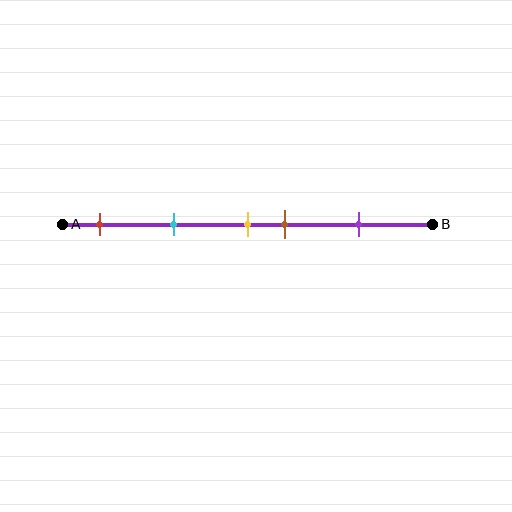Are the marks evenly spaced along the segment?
No, the marks are not evenly spaced.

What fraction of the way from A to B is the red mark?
The red mark is approximately 10% (0.1) of the way from A to B.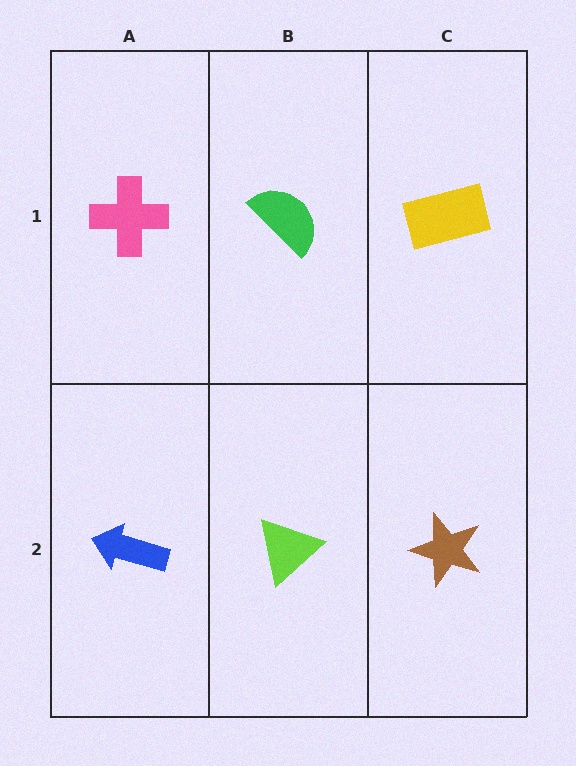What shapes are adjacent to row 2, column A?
A pink cross (row 1, column A), a lime triangle (row 2, column B).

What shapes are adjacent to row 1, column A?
A blue arrow (row 2, column A), a green semicircle (row 1, column B).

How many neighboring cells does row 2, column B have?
3.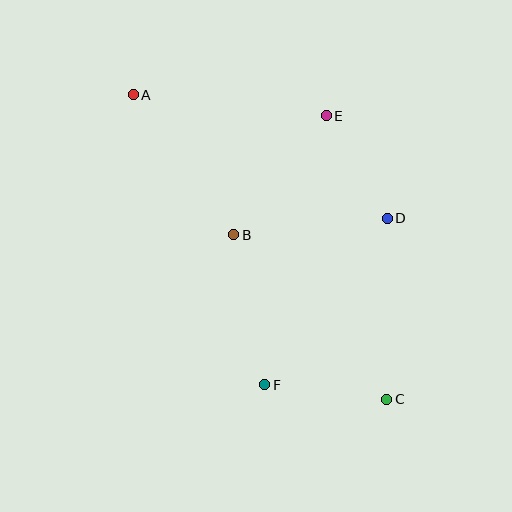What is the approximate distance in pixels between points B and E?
The distance between B and E is approximately 151 pixels.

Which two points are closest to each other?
Points D and E are closest to each other.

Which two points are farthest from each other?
Points A and C are farthest from each other.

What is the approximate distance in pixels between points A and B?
The distance between A and B is approximately 173 pixels.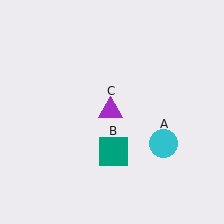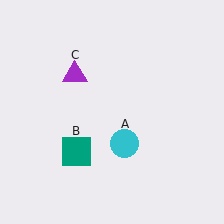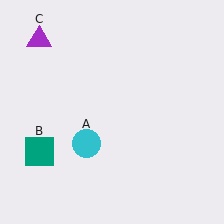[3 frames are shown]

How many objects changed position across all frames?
3 objects changed position: cyan circle (object A), teal square (object B), purple triangle (object C).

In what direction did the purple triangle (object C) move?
The purple triangle (object C) moved up and to the left.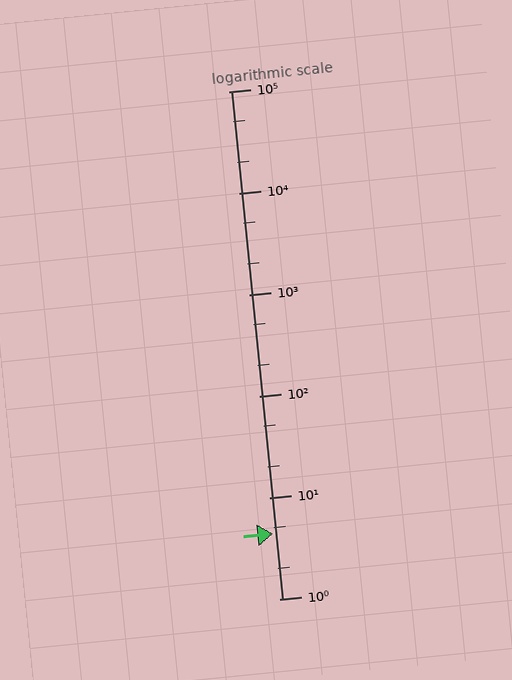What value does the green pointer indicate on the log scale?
The pointer indicates approximately 4.4.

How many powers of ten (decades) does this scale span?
The scale spans 5 decades, from 1 to 100000.